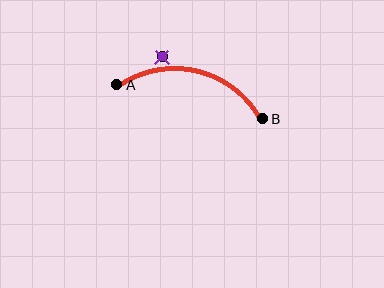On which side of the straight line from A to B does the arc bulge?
The arc bulges above the straight line connecting A and B.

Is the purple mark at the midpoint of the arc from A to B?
No — the purple mark does not lie on the arc at all. It sits slightly outside the curve.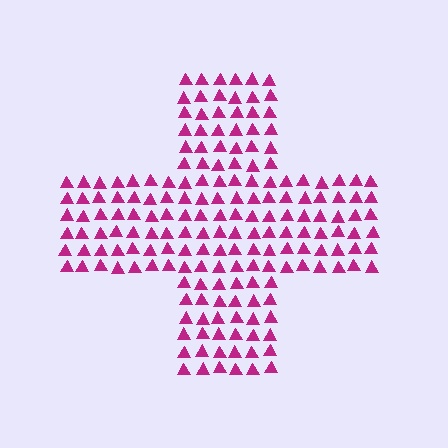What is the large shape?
The large shape is a cross.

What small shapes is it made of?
It is made of small triangles.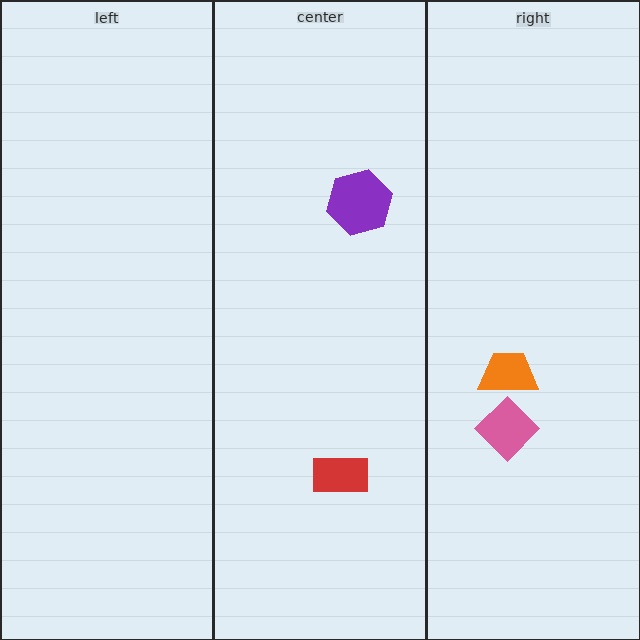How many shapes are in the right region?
2.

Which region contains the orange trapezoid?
The right region.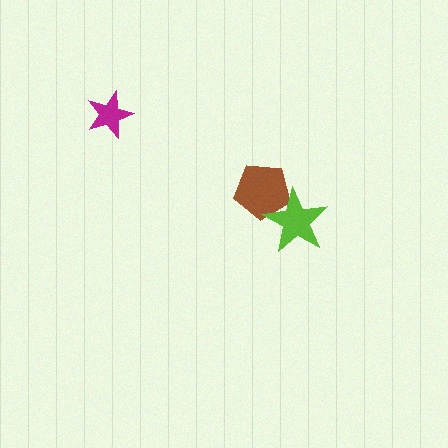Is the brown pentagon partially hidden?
Yes, it is partially covered by another shape.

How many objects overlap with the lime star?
1 object overlaps with the lime star.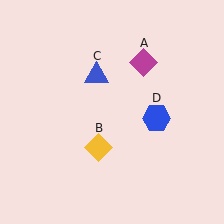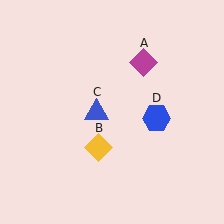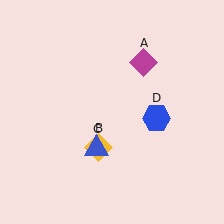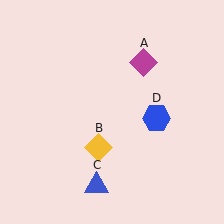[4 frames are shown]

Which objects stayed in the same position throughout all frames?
Magenta diamond (object A) and yellow diamond (object B) and blue hexagon (object D) remained stationary.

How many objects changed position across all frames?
1 object changed position: blue triangle (object C).